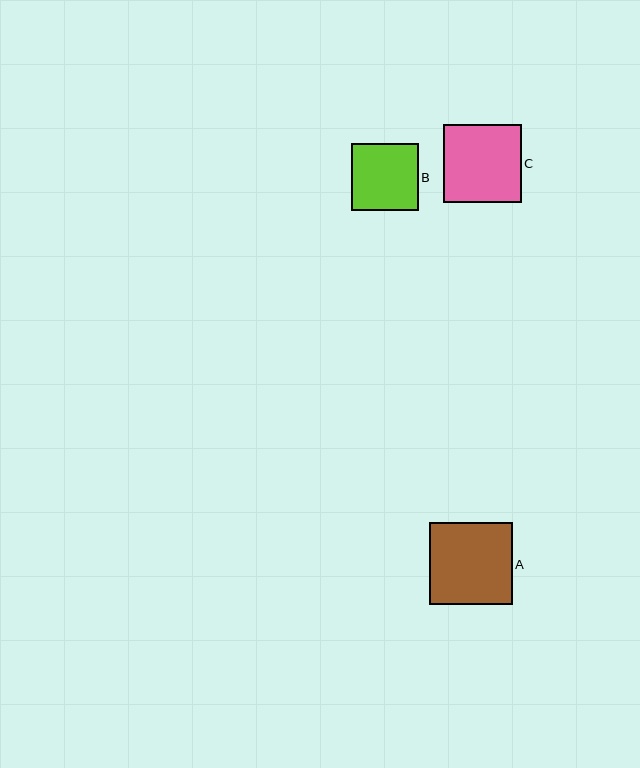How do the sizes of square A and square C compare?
Square A and square C are approximately the same size.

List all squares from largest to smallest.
From largest to smallest: A, C, B.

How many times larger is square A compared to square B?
Square A is approximately 1.2 times the size of square B.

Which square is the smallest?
Square B is the smallest with a size of approximately 67 pixels.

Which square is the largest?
Square A is the largest with a size of approximately 82 pixels.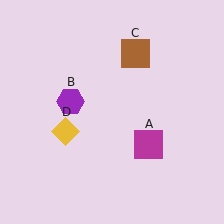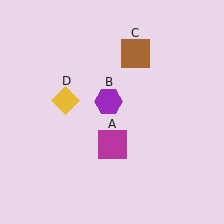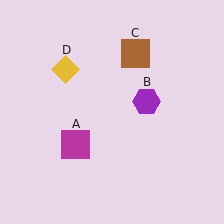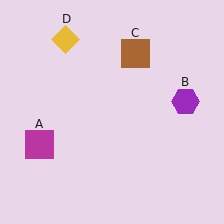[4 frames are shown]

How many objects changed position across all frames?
3 objects changed position: magenta square (object A), purple hexagon (object B), yellow diamond (object D).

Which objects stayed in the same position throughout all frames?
Brown square (object C) remained stationary.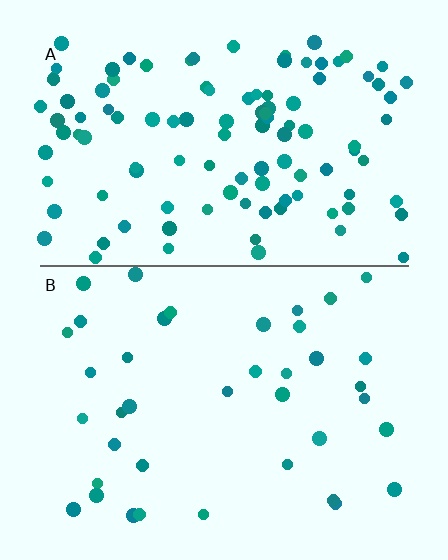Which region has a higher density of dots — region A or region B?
A (the top).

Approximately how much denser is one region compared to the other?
Approximately 2.8× — region A over region B.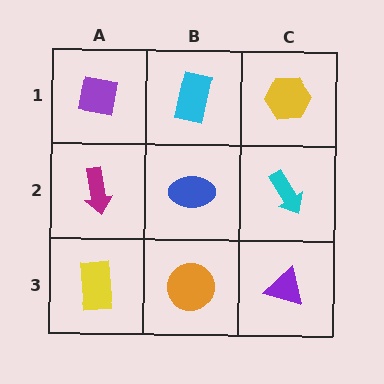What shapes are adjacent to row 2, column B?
A cyan rectangle (row 1, column B), an orange circle (row 3, column B), a magenta arrow (row 2, column A), a cyan arrow (row 2, column C).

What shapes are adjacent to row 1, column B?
A blue ellipse (row 2, column B), a purple square (row 1, column A), a yellow hexagon (row 1, column C).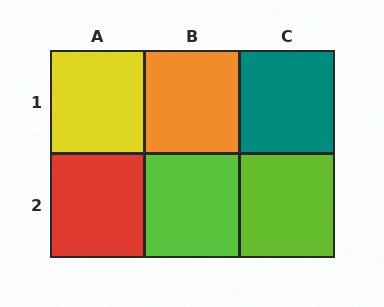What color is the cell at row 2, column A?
Red.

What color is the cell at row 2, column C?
Lime.